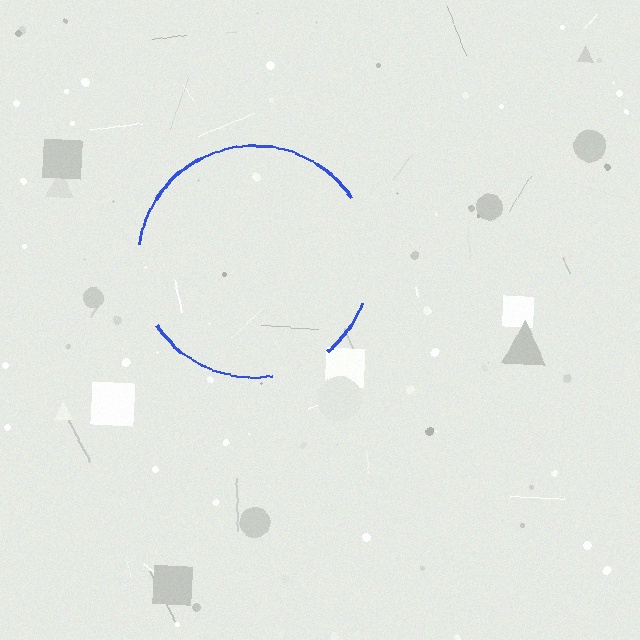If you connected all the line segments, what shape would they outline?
They would outline a circle.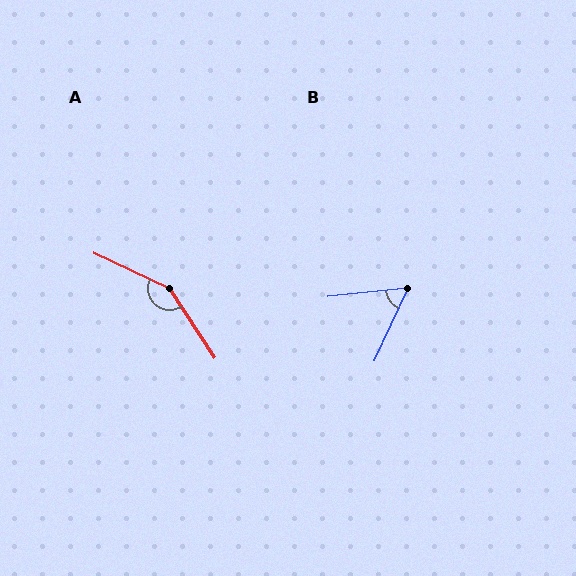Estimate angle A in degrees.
Approximately 149 degrees.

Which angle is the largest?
A, at approximately 149 degrees.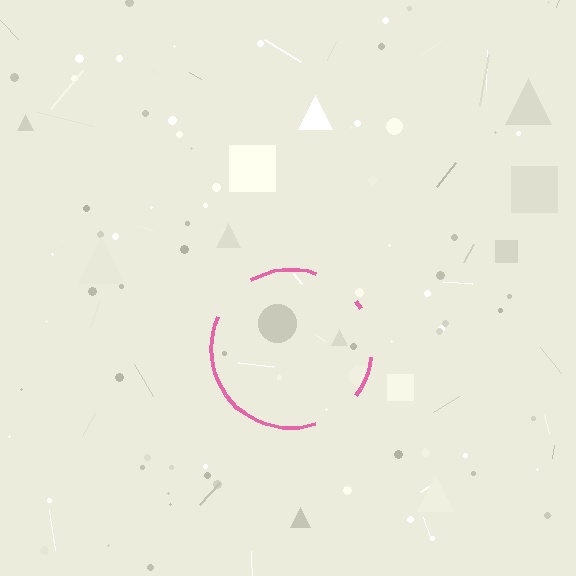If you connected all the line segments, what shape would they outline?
They would outline a circle.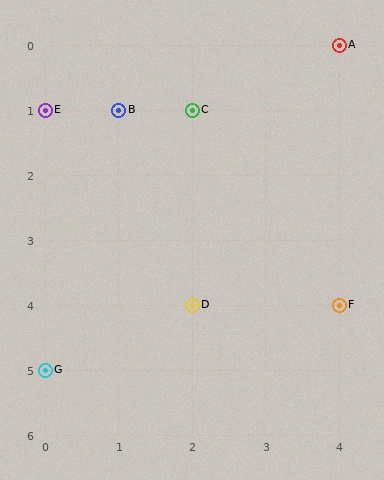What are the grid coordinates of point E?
Point E is at grid coordinates (0, 1).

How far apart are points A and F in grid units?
Points A and F are 4 rows apart.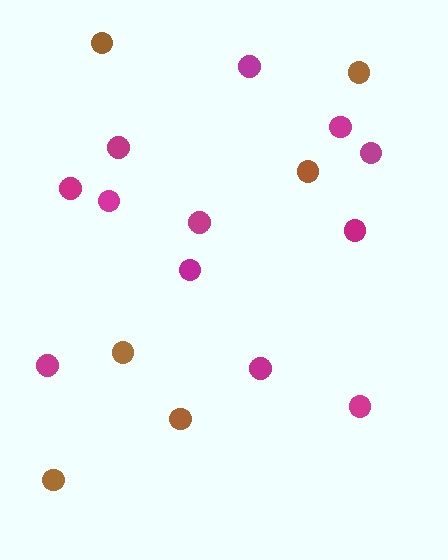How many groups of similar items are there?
There are 2 groups: one group of magenta circles (12) and one group of brown circles (6).